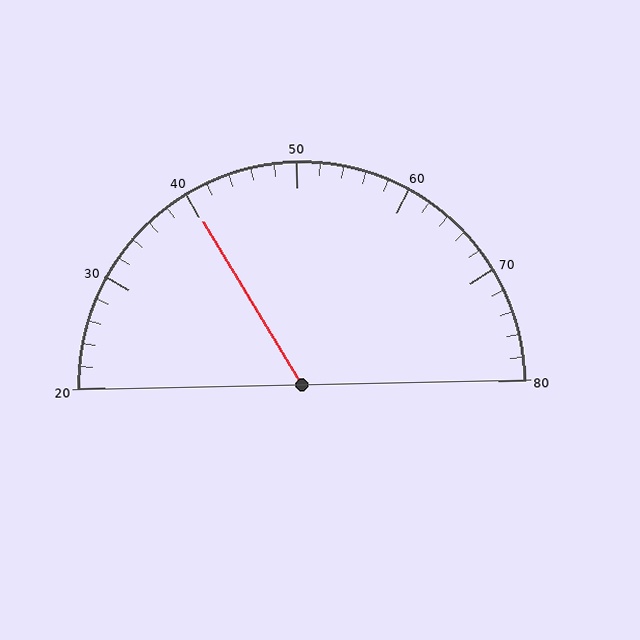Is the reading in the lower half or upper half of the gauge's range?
The reading is in the lower half of the range (20 to 80).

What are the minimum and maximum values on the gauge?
The gauge ranges from 20 to 80.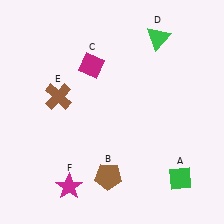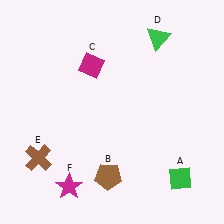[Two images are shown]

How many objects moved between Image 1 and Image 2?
1 object moved between the two images.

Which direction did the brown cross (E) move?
The brown cross (E) moved down.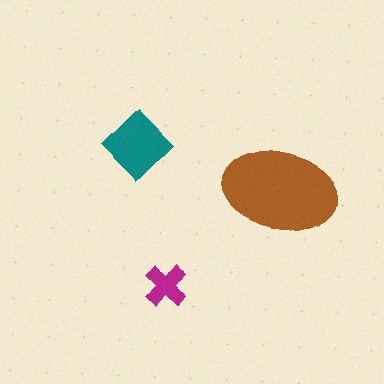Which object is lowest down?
The magenta cross is bottommost.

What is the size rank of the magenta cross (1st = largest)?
3rd.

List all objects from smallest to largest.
The magenta cross, the teal diamond, the brown ellipse.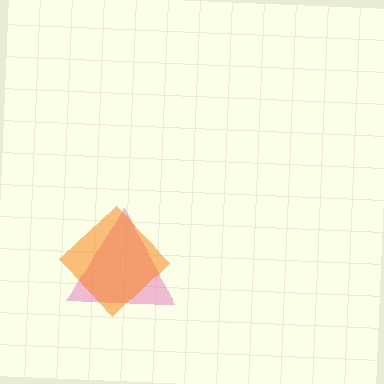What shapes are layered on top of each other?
The layered shapes are: a pink triangle, an orange diamond.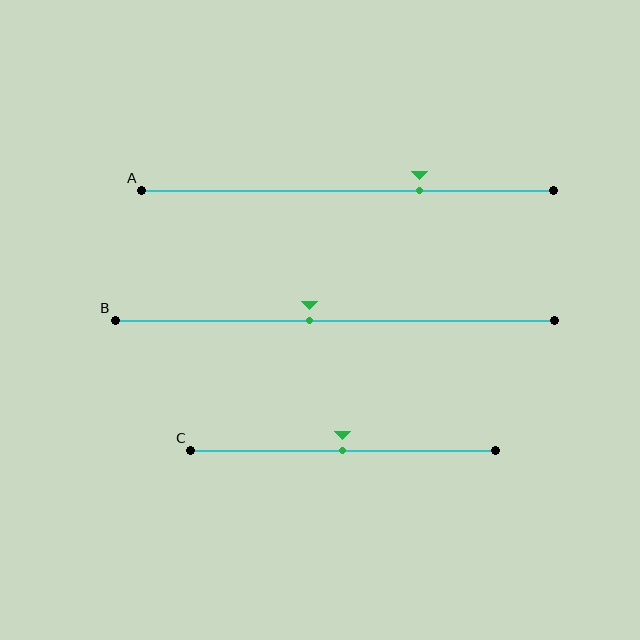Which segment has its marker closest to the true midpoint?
Segment C has its marker closest to the true midpoint.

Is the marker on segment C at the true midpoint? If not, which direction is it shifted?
Yes, the marker on segment C is at the true midpoint.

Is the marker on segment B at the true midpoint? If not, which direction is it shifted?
No, the marker on segment B is shifted to the left by about 6% of the segment length.